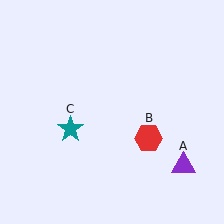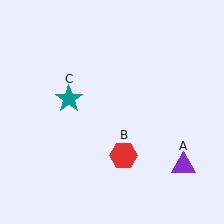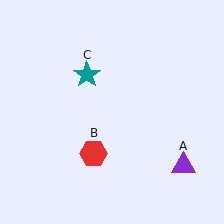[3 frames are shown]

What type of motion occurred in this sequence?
The red hexagon (object B), teal star (object C) rotated clockwise around the center of the scene.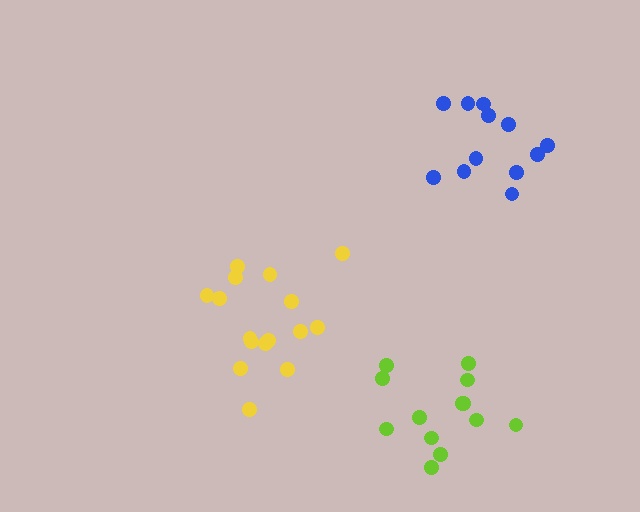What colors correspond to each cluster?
The clusters are colored: yellow, lime, blue.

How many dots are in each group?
Group 1: 16 dots, Group 2: 13 dots, Group 3: 12 dots (41 total).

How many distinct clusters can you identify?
There are 3 distinct clusters.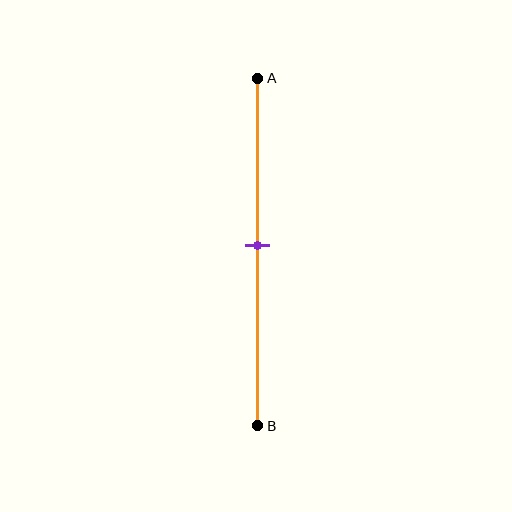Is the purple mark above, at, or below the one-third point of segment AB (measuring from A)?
The purple mark is below the one-third point of segment AB.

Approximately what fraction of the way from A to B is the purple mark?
The purple mark is approximately 50% of the way from A to B.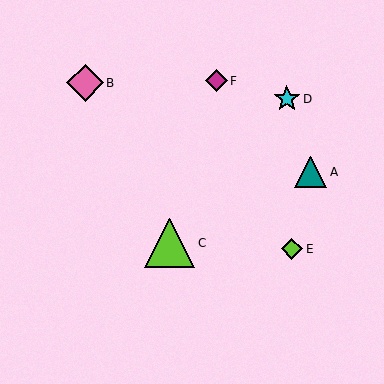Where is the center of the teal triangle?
The center of the teal triangle is at (311, 172).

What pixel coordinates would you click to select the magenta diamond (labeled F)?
Click at (216, 81) to select the magenta diamond F.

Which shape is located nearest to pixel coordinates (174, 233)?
The lime triangle (labeled C) at (170, 243) is nearest to that location.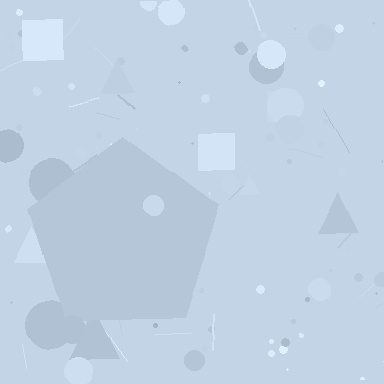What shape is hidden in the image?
A pentagon is hidden in the image.